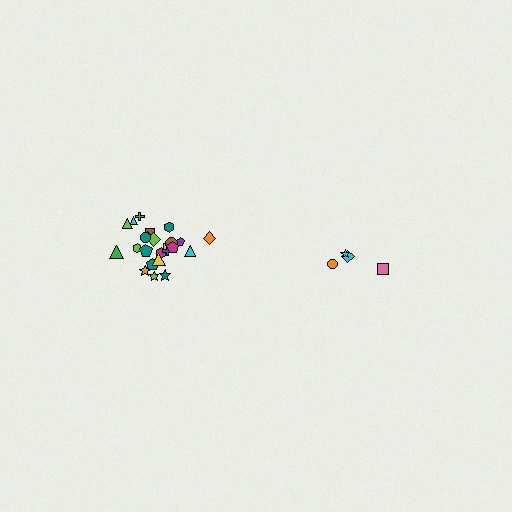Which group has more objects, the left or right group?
The left group.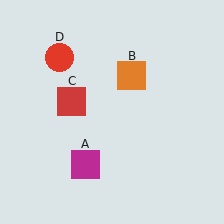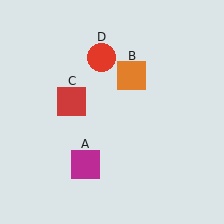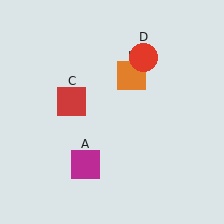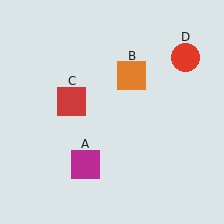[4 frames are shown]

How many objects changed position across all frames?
1 object changed position: red circle (object D).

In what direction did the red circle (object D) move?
The red circle (object D) moved right.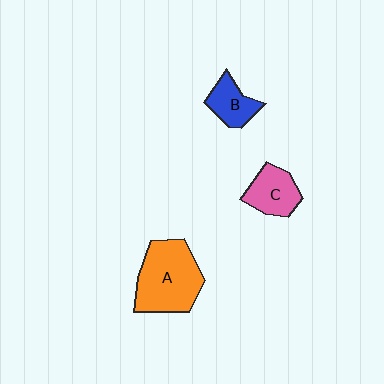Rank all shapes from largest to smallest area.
From largest to smallest: A (orange), C (pink), B (blue).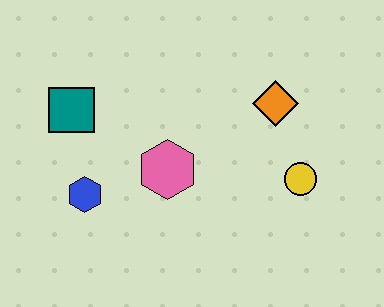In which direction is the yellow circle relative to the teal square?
The yellow circle is to the right of the teal square.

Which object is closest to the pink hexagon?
The blue hexagon is closest to the pink hexagon.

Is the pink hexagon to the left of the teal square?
No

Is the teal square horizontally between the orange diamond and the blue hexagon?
No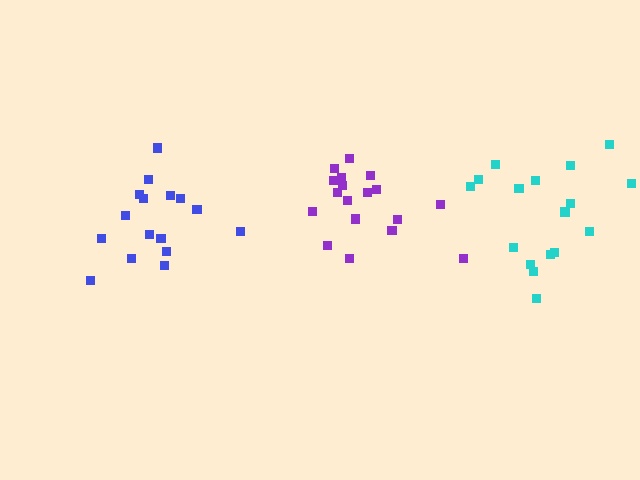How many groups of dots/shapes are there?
There are 3 groups.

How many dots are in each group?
Group 1: 16 dots, Group 2: 17 dots, Group 3: 18 dots (51 total).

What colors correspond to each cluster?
The clusters are colored: blue, cyan, purple.